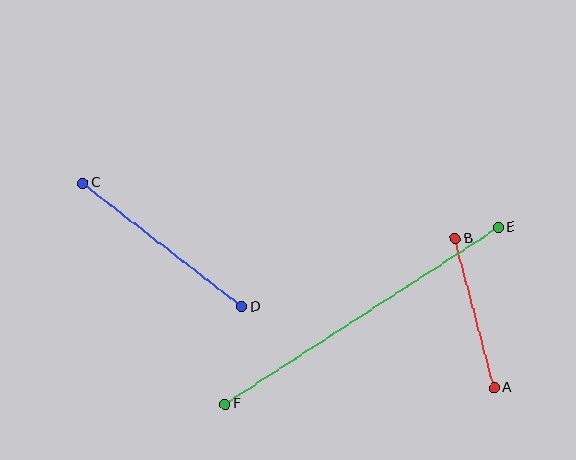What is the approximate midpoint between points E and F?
The midpoint is at approximately (362, 316) pixels.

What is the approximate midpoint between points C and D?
The midpoint is at approximately (162, 245) pixels.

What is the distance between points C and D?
The distance is approximately 202 pixels.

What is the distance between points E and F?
The distance is approximately 325 pixels.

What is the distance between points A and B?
The distance is approximately 154 pixels.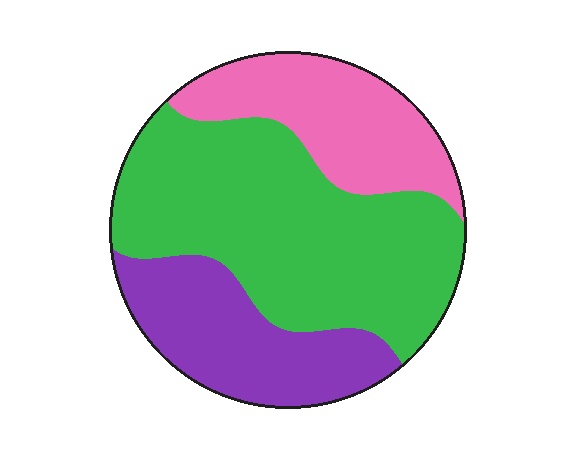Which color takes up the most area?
Green, at roughly 50%.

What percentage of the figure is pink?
Pink covers about 25% of the figure.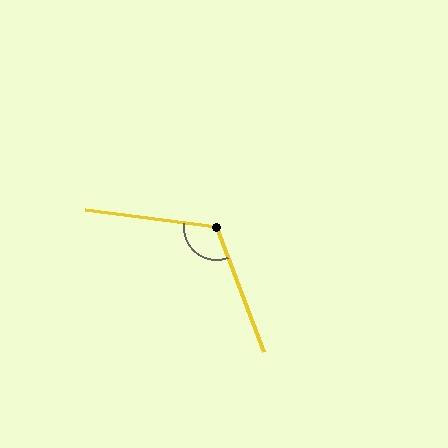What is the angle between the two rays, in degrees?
Approximately 118 degrees.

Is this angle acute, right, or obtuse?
It is obtuse.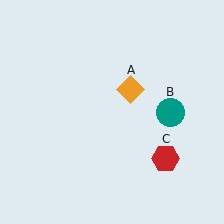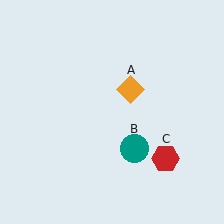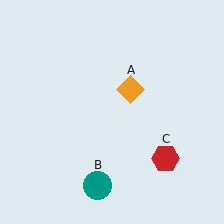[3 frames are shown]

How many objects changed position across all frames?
1 object changed position: teal circle (object B).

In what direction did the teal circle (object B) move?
The teal circle (object B) moved down and to the left.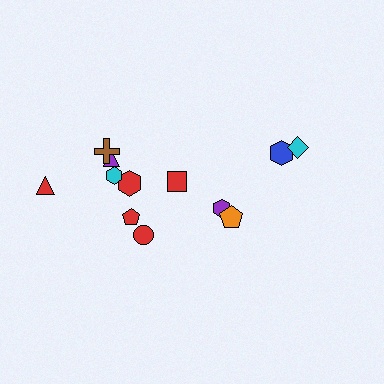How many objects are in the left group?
There are 8 objects.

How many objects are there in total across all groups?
There are 12 objects.